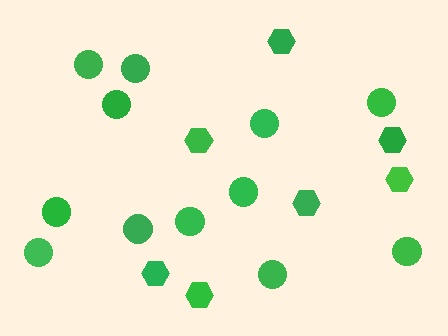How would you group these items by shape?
There are 2 groups: one group of circles (12) and one group of hexagons (7).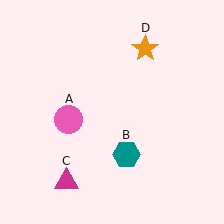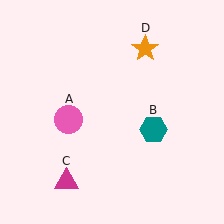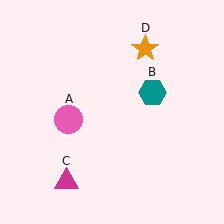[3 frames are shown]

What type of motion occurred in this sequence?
The teal hexagon (object B) rotated counterclockwise around the center of the scene.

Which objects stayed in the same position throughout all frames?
Pink circle (object A) and magenta triangle (object C) and orange star (object D) remained stationary.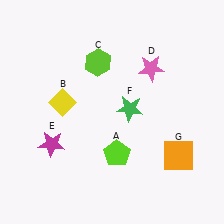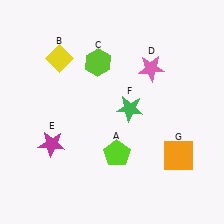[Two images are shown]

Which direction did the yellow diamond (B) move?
The yellow diamond (B) moved up.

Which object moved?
The yellow diamond (B) moved up.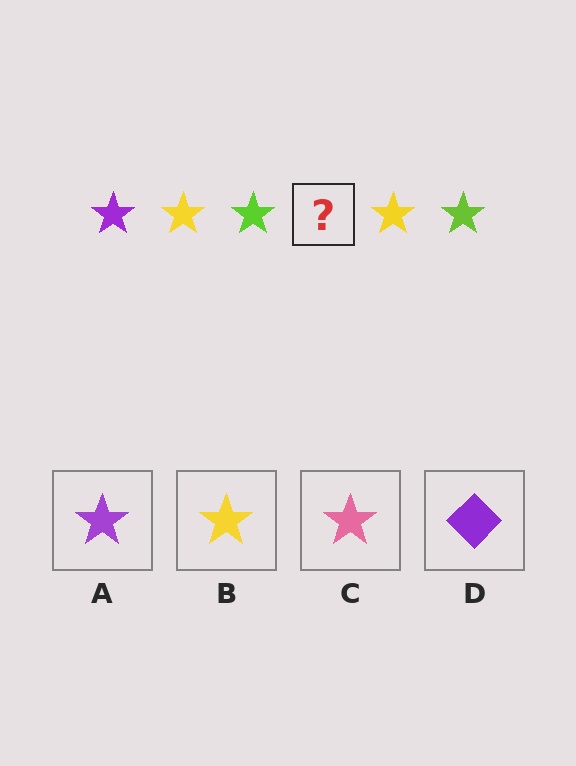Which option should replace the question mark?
Option A.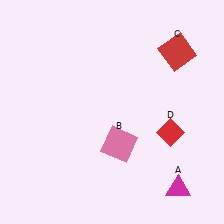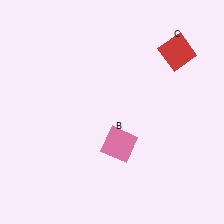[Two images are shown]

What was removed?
The red diamond (D), the magenta triangle (A) were removed in Image 2.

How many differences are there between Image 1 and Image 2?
There are 2 differences between the two images.